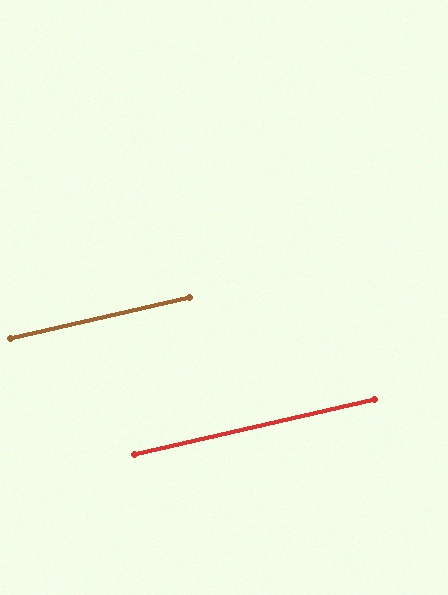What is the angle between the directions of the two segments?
Approximately 0 degrees.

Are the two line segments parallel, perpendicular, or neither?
Parallel — their directions differ by only 0.2°.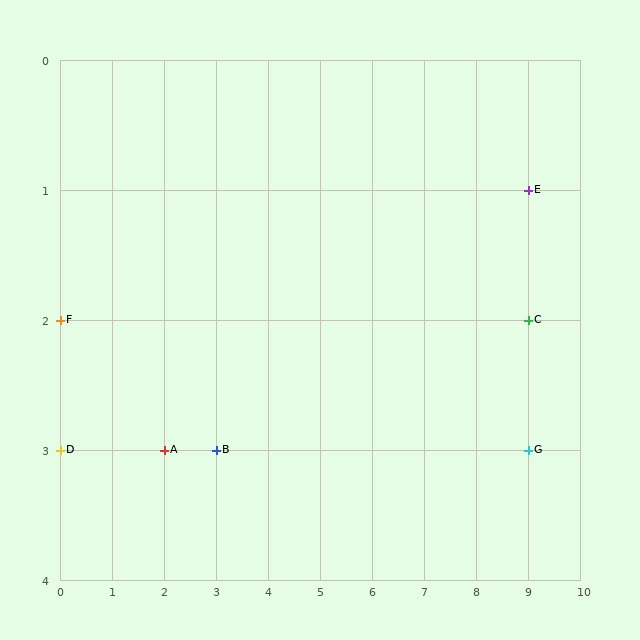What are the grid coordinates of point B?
Point B is at grid coordinates (3, 3).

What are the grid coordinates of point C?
Point C is at grid coordinates (9, 2).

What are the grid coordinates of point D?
Point D is at grid coordinates (0, 3).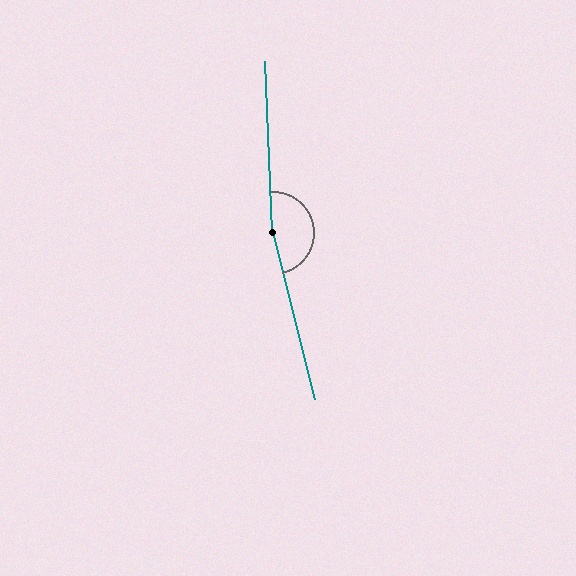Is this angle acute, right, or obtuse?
It is obtuse.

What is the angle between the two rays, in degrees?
Approximately 168 degrees.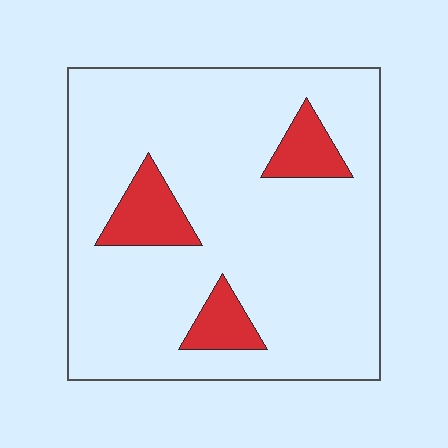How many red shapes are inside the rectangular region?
3.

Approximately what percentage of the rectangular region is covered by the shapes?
Approximately 15%.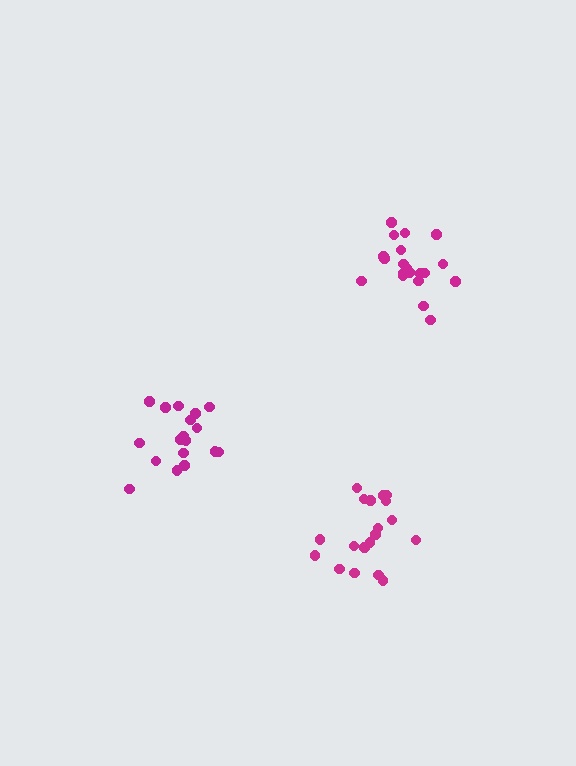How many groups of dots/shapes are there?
There are 3 groups.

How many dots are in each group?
Group 1: 19 dots, Group 2: 20 dots, Group 3: 20 dots (59 total).